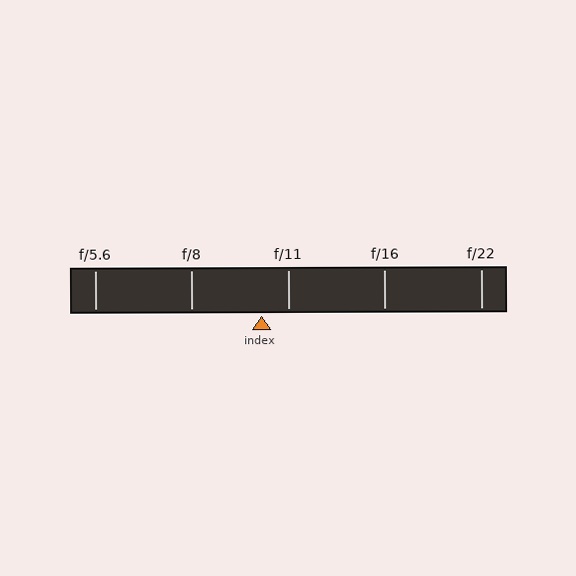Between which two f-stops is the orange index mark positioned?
The index mark is between f/8 and f/11.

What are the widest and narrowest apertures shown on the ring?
The widest aperture shown is f/5.6 and the narrowest is f/22.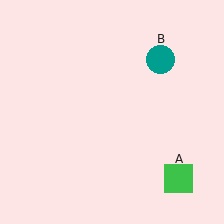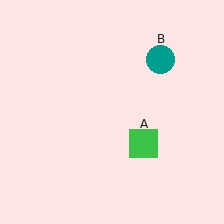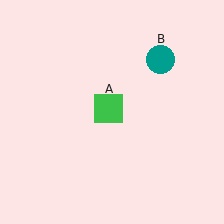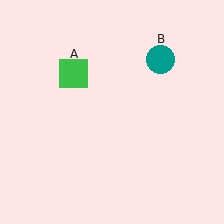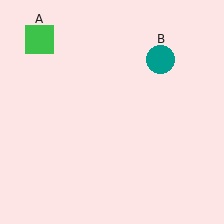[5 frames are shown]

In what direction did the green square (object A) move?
The green square (object A) moved up and to the left.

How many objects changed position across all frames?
1 object changed position: green square (object A).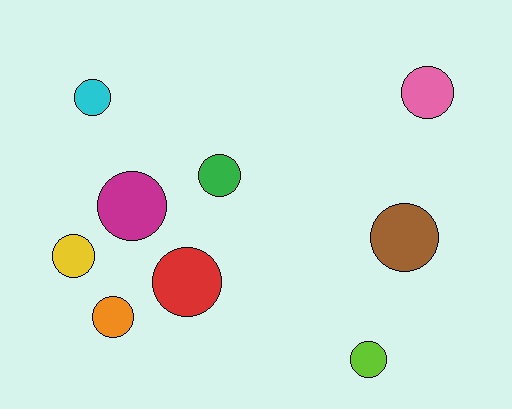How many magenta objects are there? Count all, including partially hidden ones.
There is 1 magenta object.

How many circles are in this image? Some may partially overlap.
There are 9 circles.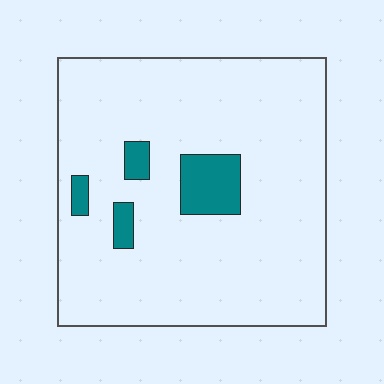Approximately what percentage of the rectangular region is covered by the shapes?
Approximately 10%.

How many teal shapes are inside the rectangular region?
4.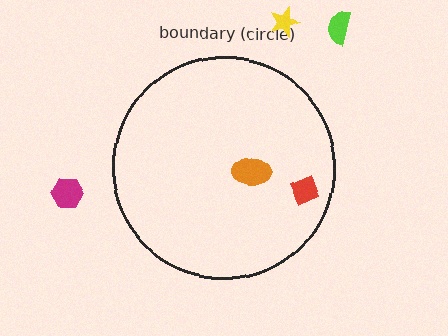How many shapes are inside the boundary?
2 inside, 3 outside.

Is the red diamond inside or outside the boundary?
Inside.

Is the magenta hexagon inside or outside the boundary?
Outside.